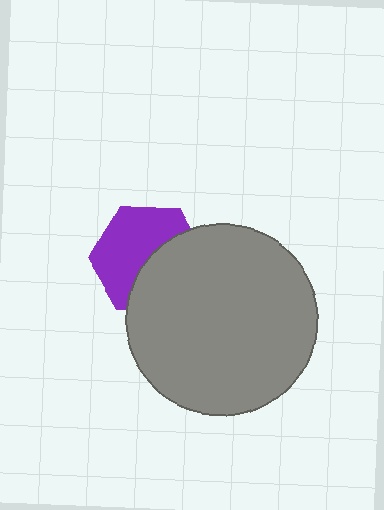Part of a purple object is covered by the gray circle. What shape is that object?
It is a hexagon.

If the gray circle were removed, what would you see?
You would see the complete purple hexagon.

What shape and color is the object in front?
The object in front is a gray circle.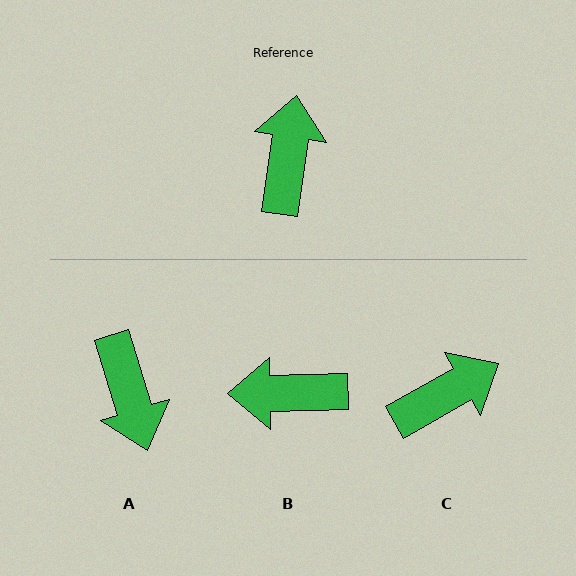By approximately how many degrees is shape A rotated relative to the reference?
Approximately 154 degrees clockwise.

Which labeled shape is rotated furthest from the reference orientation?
A, about 154 degrees away.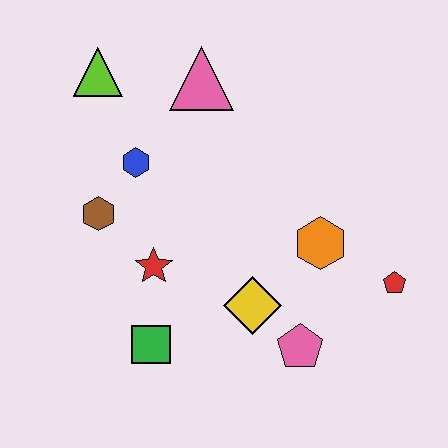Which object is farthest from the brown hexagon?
The red pentagon is farthest from the brown hexagon.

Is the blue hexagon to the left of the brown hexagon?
No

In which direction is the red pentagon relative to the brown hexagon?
The red pentagon is to the right of the brown hexagon.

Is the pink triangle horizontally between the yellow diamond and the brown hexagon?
Yes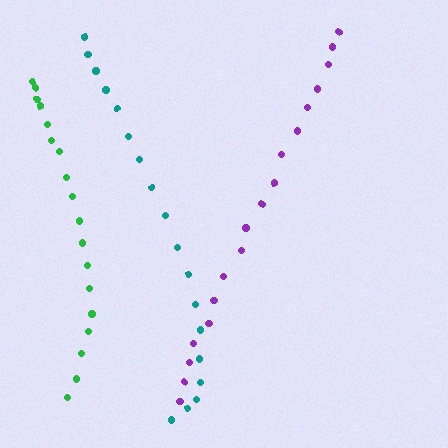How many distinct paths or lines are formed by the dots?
There are 3 distinct paths.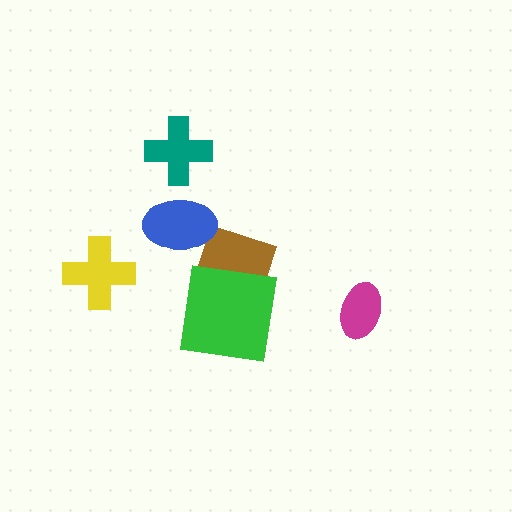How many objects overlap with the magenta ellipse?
0 objects overlap with the magenta ellipse.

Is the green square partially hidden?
No, no other shape covers it.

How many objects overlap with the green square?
1 object overlaps with the green square.